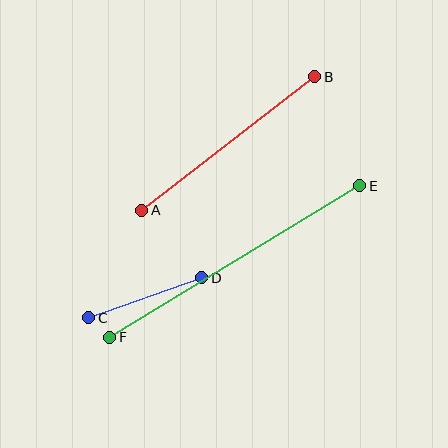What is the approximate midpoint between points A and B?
The midpoint is at approximately (228, 143) pixels.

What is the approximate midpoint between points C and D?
The midpoint is at approximately (145, 298) pixels.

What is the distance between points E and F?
The distance is approximately 292 pixels.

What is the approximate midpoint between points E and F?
The midpoint is at approximately (235, 262) pixels.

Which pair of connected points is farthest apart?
Points E and F are farthest apart.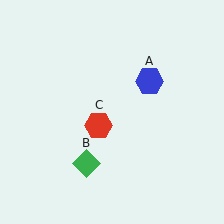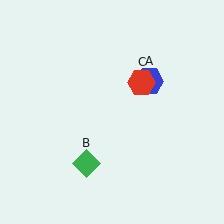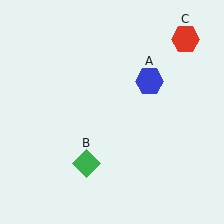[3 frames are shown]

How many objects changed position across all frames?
1 object changed position: red hexagon (object C).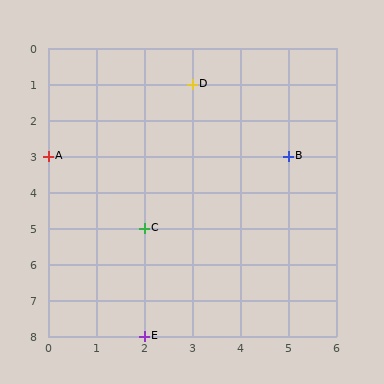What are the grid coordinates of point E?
Point E is at grid coordinates (2, 8).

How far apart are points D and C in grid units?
Points D and C are 1 column and 4 rows apart (about 4.1 grid units diagonally).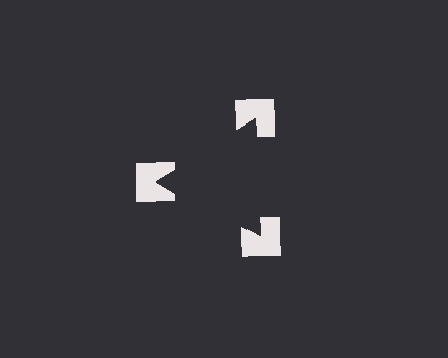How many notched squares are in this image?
There are 3 — one at each vertex of the illusory triangle.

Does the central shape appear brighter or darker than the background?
It typically appears slightly darker than the background, even though no actual brightness change is drawn.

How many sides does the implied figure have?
3 sides.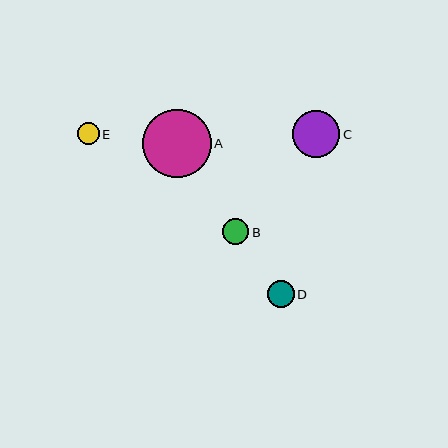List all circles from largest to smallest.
From largest to smallest: A, C, D, B, E.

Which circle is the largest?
Circle A is the largest with a size of approximately 68 pixels.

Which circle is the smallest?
Circle E is the smallest with a size of approximately 22 pixels.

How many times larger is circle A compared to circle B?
Circle A is approximately 2.6 times the size of circle B.